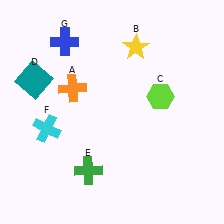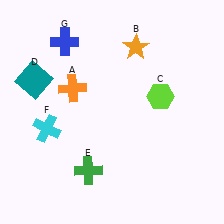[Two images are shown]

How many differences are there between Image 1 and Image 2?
There is 1 difference between the two images.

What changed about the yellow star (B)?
In Image 1, B is yellow. In Image 2, it changed to orange.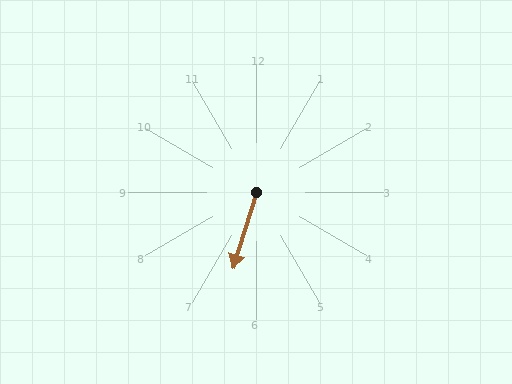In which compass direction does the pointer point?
South.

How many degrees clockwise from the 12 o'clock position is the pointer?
Approximately 197 degrees.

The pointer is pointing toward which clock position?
Roughly 7 o'clock.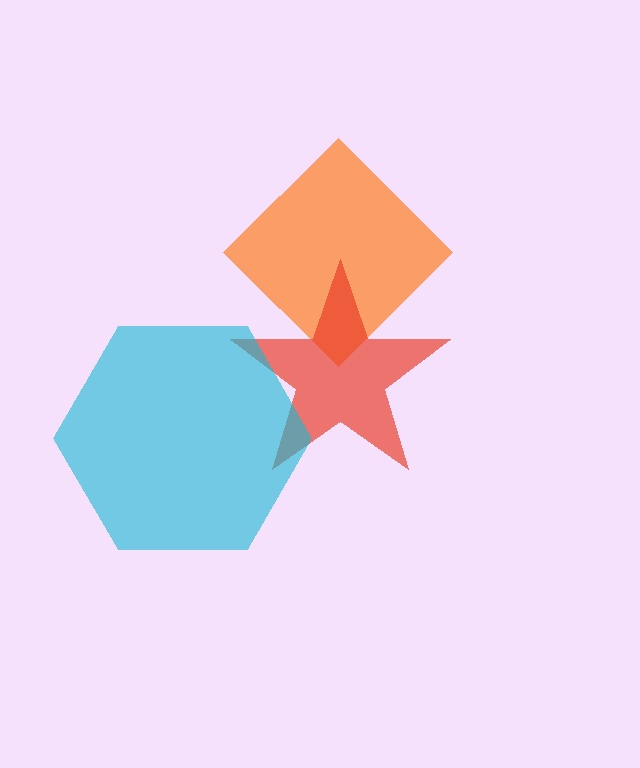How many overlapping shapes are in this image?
There are 3 overlapping shapes in the image.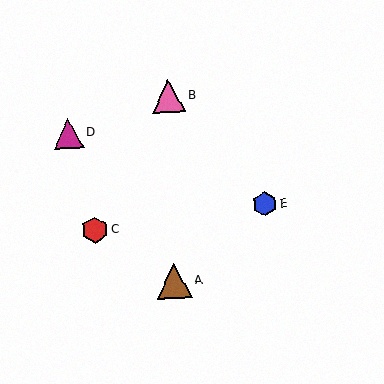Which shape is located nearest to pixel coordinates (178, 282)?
The brown triangle (labeled A) at (174, 281) is nearest to that location.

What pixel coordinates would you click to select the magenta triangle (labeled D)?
Click at (68, 133) to select the magenta triangle D.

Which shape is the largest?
The brown triangle (labeled A) is the largest.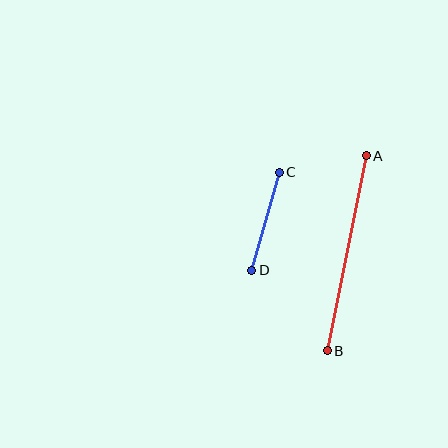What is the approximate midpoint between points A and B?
The midpoint is at approximately (347, 253) pixels.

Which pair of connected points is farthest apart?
Points A and B are farthest apart.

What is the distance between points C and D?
The distance is approximately 102 pixels.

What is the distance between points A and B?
The distance is approximately 199 pixels.